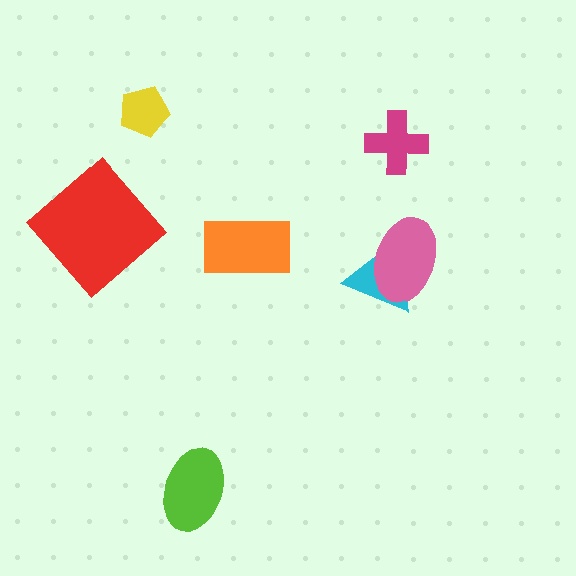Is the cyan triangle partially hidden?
Yes, it is partially covered by another shape.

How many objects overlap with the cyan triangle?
1 object overlaps with the cyan triangle.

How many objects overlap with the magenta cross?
0 objects overlap with the magenta cross.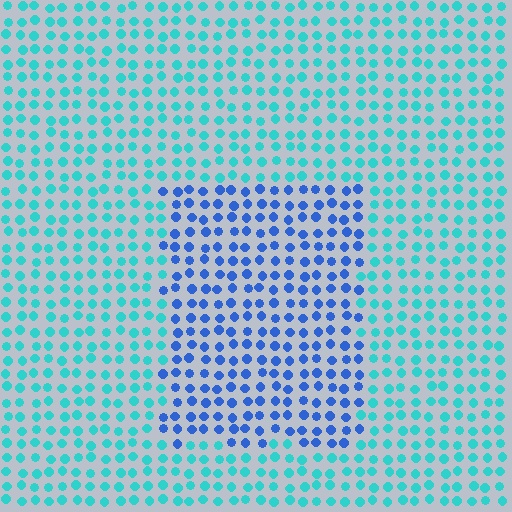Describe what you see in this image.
The image is filled with small cyan elements in a uniform arrangement. A rectangle-shaped region is visible where the elements are tinted to a slightly different hue, forming a subtle color boundary.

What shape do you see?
I see a rectangle.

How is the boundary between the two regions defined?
The boundary is defined purely by a slight shift in hue (about 44 degrees). Spacing, size, and orientation are identical on both sides.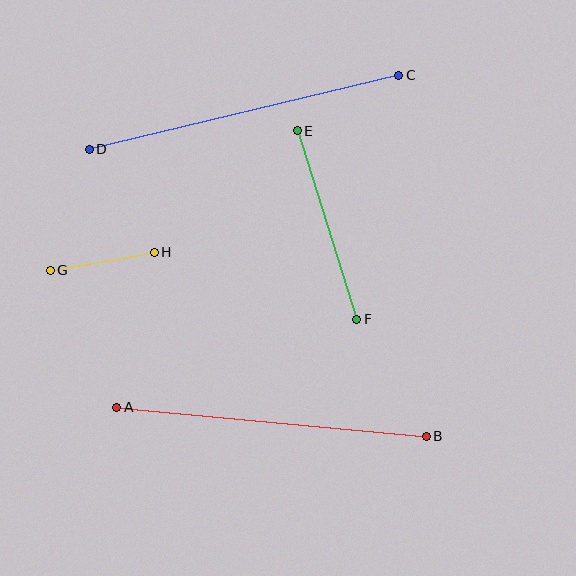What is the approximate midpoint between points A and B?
The midpoint is at approximately (272, 422) pixels.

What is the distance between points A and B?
The distance is approximately 311 pixels.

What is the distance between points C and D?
The distance is approximately 318 pixels.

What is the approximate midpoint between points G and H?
The midpoint is at approximately (102, 261) pixels.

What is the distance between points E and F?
The distance is approximately 198 pixels.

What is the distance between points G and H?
The distance is approximately 106 pixels.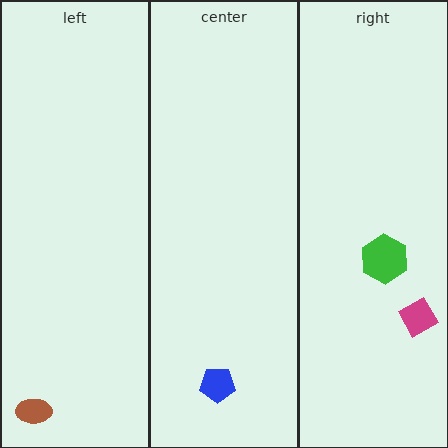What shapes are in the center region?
The blue pentagon.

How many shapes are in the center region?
1.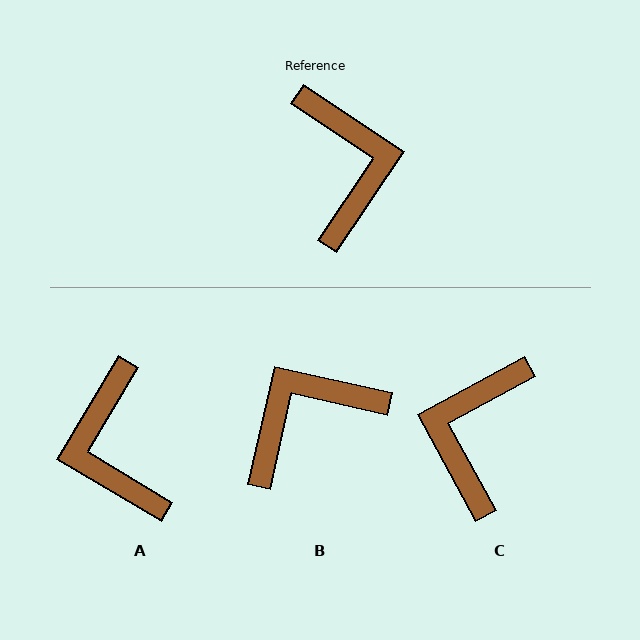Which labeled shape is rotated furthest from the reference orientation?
A, about 177 degrees away.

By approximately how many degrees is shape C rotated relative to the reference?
Approximately 152 degrees counter-clockwise.